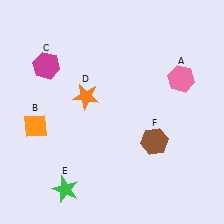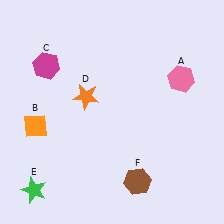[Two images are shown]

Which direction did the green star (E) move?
The green star (E) moved left.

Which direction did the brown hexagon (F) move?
The brown hexagon (F) moved down.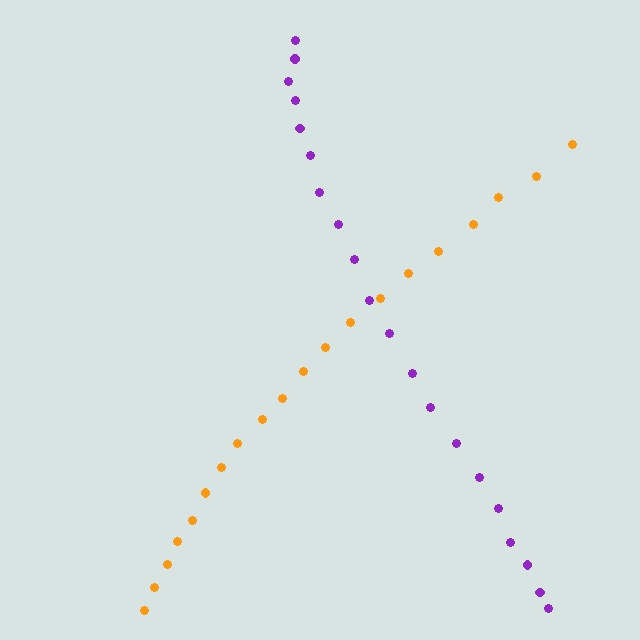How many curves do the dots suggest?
There are 2 distinct paths.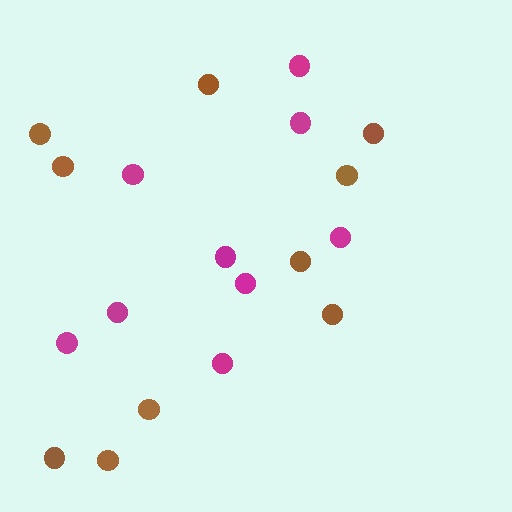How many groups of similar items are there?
There are 2 groups: one group of brown circles (10) and one group of magenta circles (9).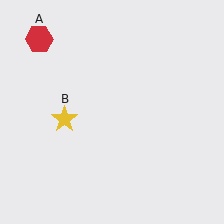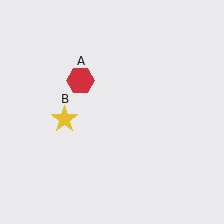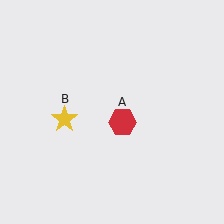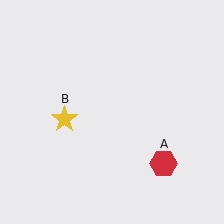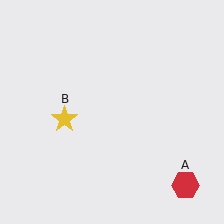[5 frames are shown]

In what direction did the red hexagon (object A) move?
The red hexagon (object A) moved down and to the right.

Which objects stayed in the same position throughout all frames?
Yellow star (object B) remained stationary.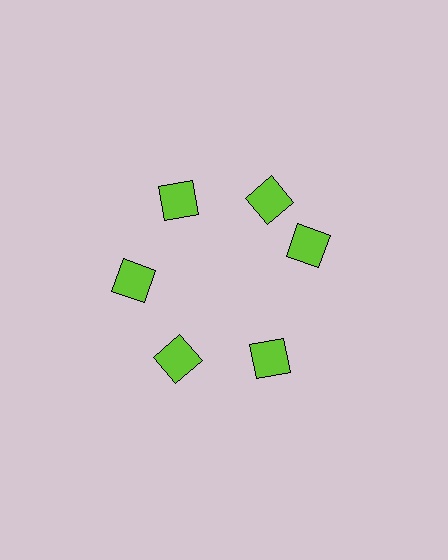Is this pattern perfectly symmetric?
No. The 6 lime diamonds are arranged in a ring, but one element near the 3 o'clock position is rotated out of alignment along the ring, breaking the 6-fold rotational symmetry.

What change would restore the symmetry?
The symmetry would be restored by rotating it back into even spacing with its neighbors so that all 6 diamonds sit at equal angles and equal distance from the center.